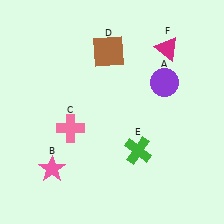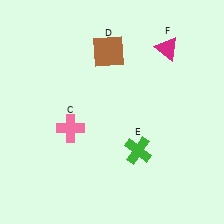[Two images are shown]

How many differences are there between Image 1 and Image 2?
There are 2 differences between the two images.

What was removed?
The pink star (B), the purple circle (A) were removed in Image 2.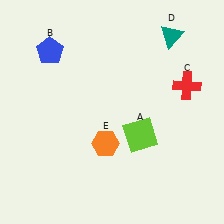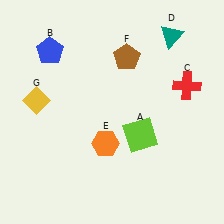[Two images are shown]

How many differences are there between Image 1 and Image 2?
There are 2 differences between the two images.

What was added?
A brown pentagon (F), a yellow diamond (G) were added in Image 2.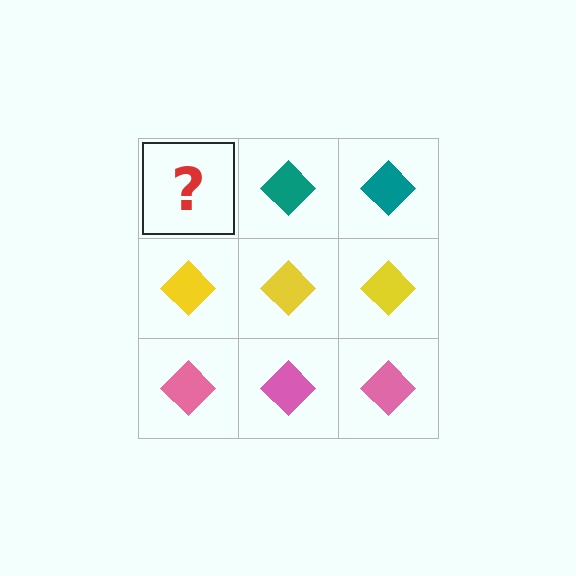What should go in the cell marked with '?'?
The missing cell should contain a teal diamond.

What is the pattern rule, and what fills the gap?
The rule is that each row has a consistent color. The gap should be filled with a teal diamond.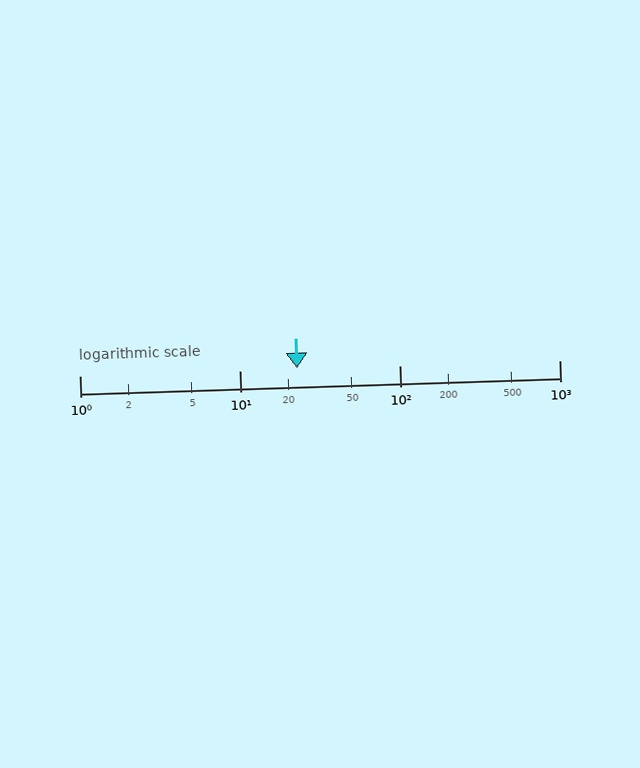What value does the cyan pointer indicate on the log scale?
The pointer indicates approximately 23.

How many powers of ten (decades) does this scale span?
The scale spans 3 decades, from 1 to 1000.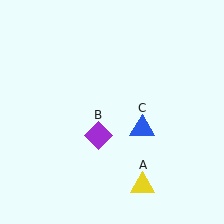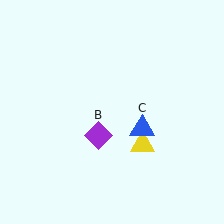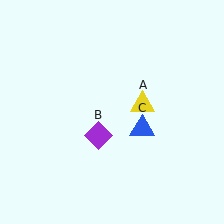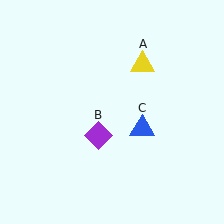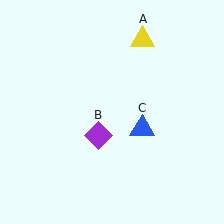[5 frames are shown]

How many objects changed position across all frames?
1 object changed position: yellow triangle (object A).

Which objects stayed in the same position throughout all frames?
Purple diamond (object B) and blue triangle (object C) remained stationary.